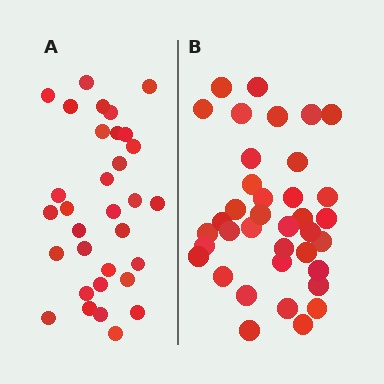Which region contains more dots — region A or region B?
Region B (the right region) has more dots.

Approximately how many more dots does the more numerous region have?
Region B has about 5 more dots than region A.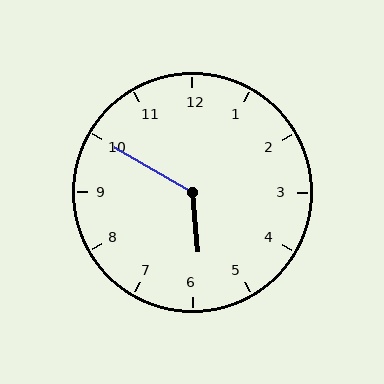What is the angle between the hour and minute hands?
Approximately 125 degrees.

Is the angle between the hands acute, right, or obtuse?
It is obtuse.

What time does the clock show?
5:50.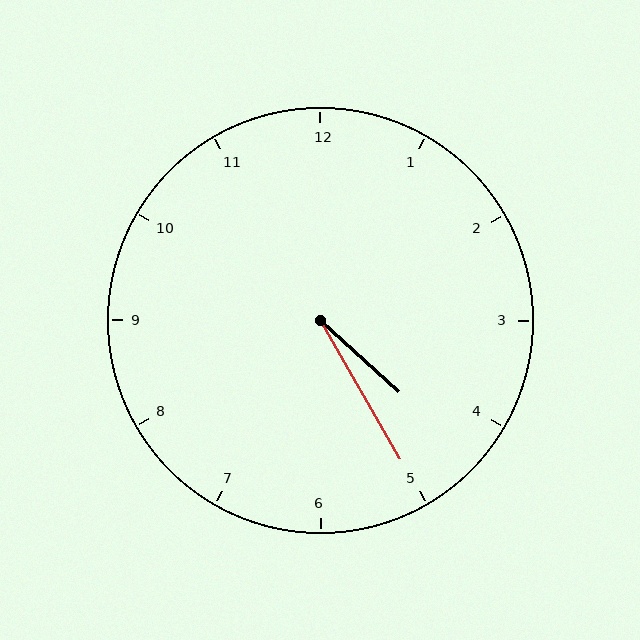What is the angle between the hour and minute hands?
Approximately 18 degrees.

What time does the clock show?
4:25.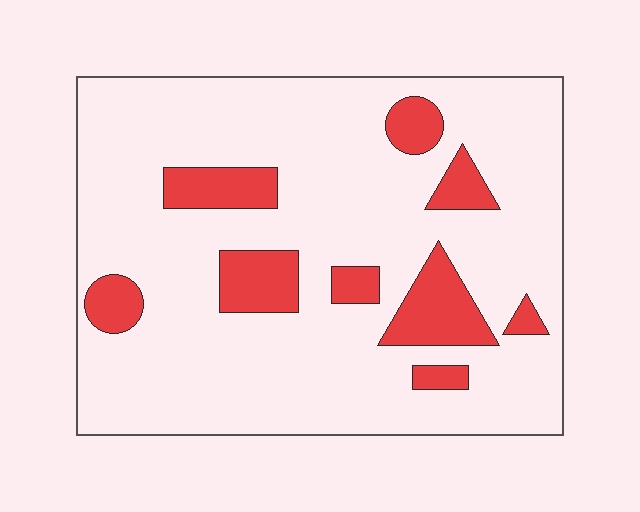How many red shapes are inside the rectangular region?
9.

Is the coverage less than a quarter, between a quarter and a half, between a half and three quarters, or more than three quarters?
Less than a quarter.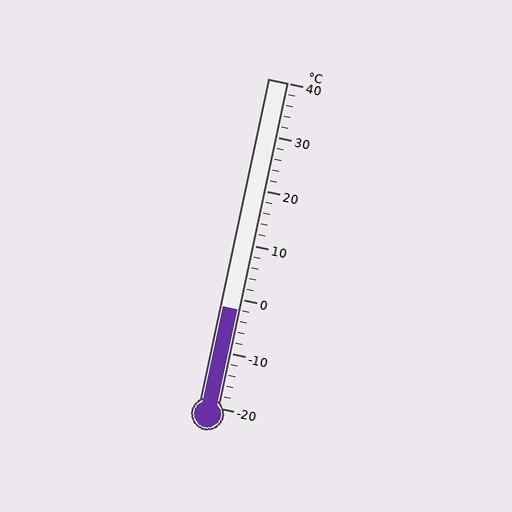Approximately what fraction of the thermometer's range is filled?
The thermometer is filled to approximately 30% of its range.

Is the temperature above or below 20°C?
The temperature is below 20°C.